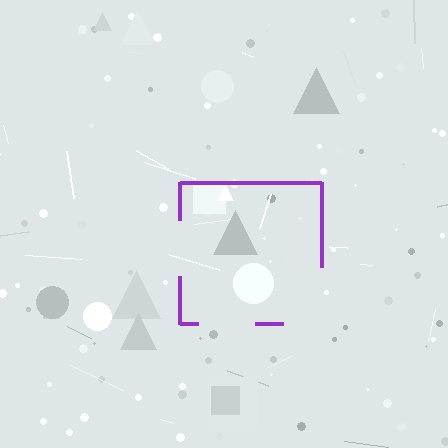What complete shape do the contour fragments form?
The contour fragments form a square.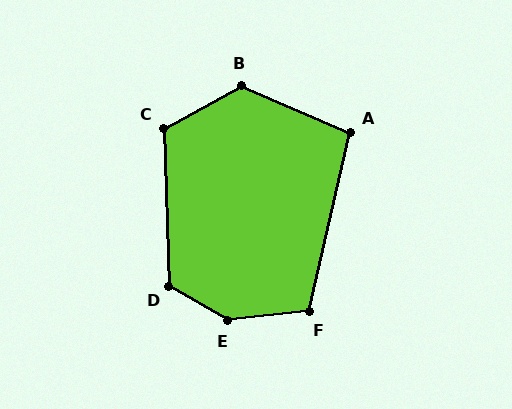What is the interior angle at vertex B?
Approximately 128 degrees (obtuse).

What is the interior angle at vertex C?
Approximately 117 degrees (obtuse).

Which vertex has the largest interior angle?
E, at approximately 143 degrees.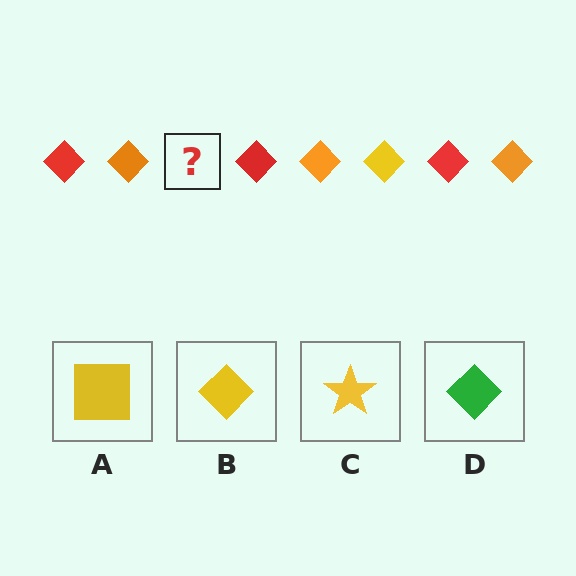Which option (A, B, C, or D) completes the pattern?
B.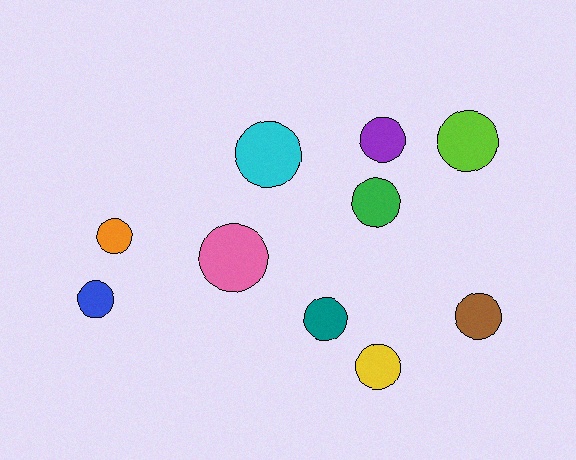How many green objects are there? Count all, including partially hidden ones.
There is 1 green object.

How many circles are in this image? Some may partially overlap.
There are 10 circles.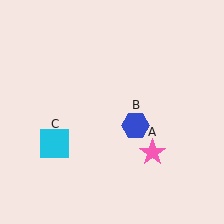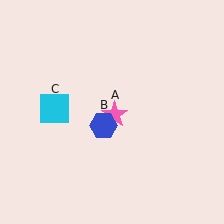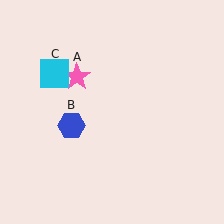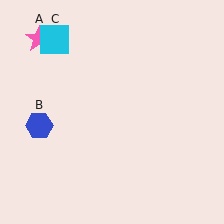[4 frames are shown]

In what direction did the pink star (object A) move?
The pink star (object A) moved up and to the left.